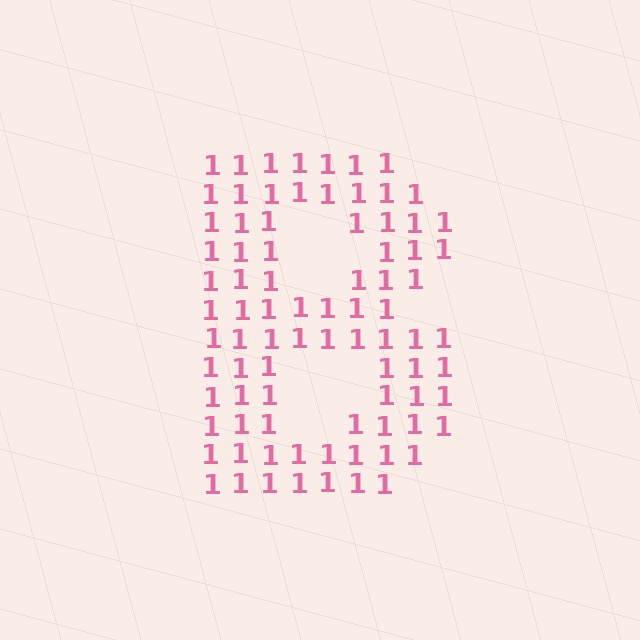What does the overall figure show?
The overall figure shows the letter B.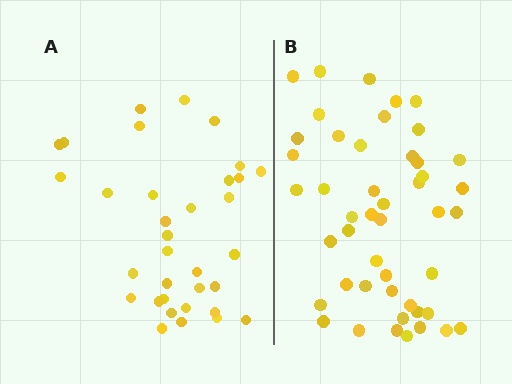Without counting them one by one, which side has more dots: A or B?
Region B (the right region) has more dots.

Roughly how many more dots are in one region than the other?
Region B has approximately 15 more dots than region A.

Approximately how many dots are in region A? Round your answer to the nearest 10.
About 30 dots. (The exact count is 34, which rounds to 30.)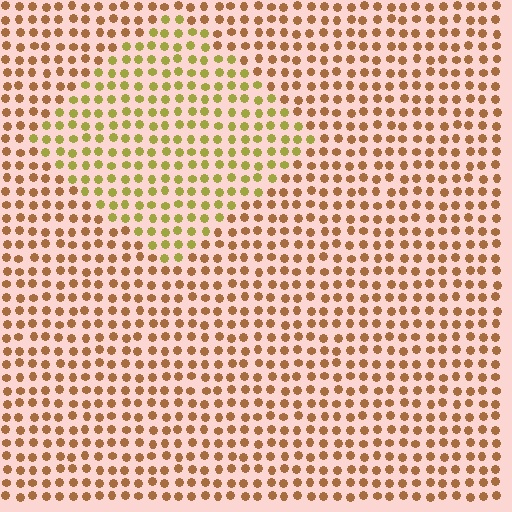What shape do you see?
I see a diamond.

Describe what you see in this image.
The image is filled with small brown elements in a uniform arrangement. A diamond-shaped region is visible where the elements are tinted to a slightly different hue, forming a subtle color boundary.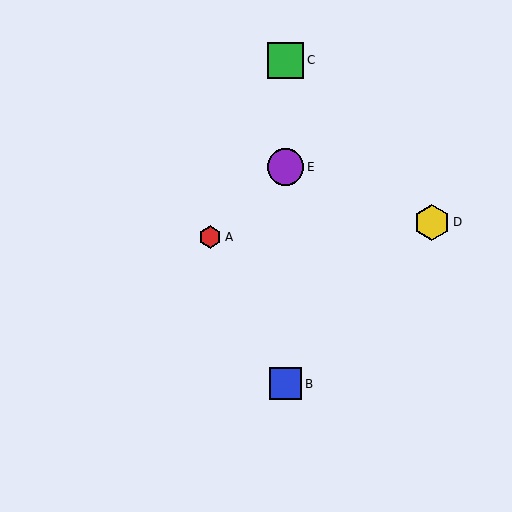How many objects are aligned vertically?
3 objects (B, C, E) are aligned vertically.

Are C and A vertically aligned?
No, C is at x≈286 and A is at x≈210.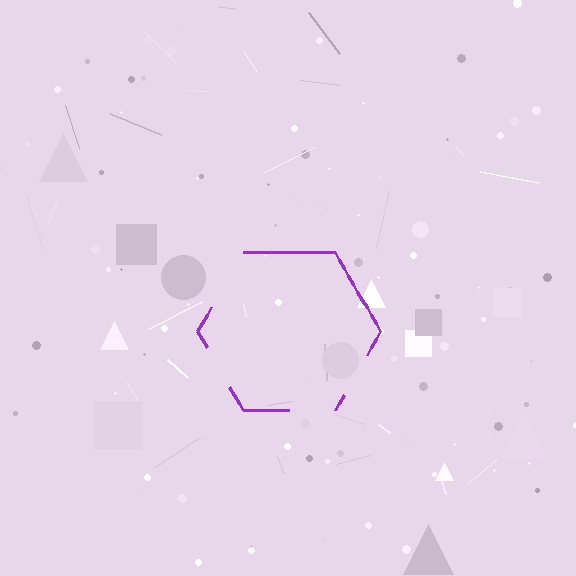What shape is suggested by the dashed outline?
The dashed outline suggests a hexagon.